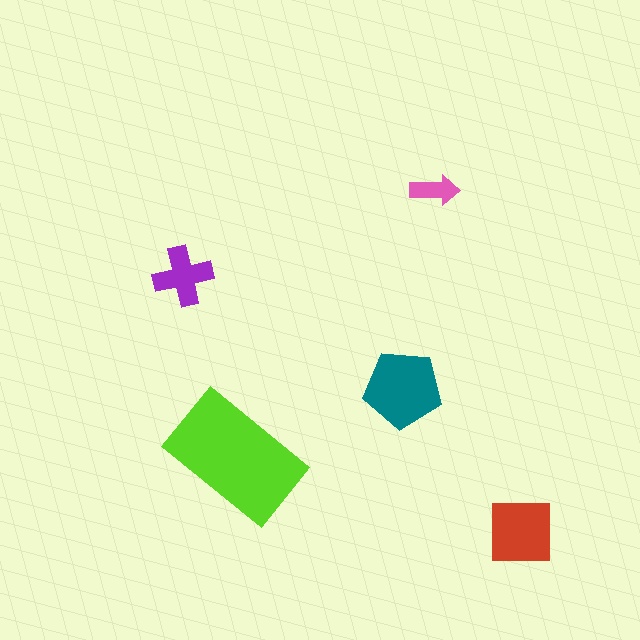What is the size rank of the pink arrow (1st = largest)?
5th.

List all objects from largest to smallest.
The lime rectangle, the teal pentagon, the red square, the purple cross, the pink arrow.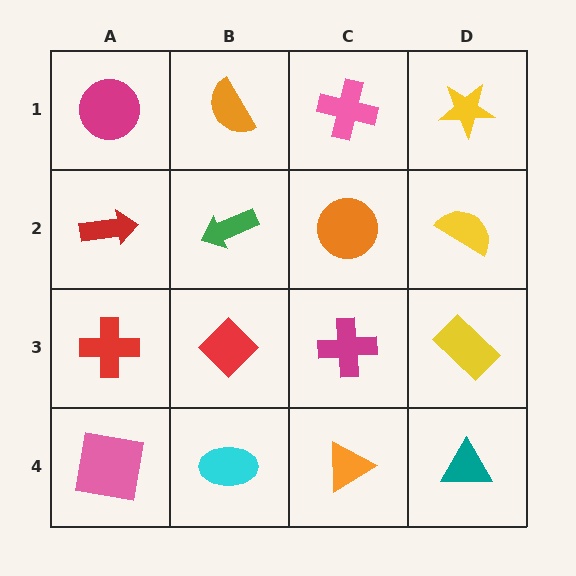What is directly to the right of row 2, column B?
An orange circle.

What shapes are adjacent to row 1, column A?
A red arrow (row 2, column A), an orange semicircle (row 1, column B).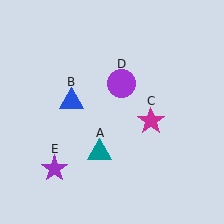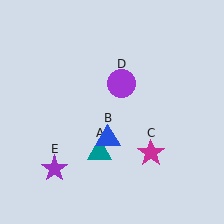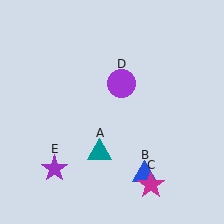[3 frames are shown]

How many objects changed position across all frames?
2 objects changed position: blue triangle (object B), magenta star (object C).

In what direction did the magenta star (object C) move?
The magenta star (object C) moved down.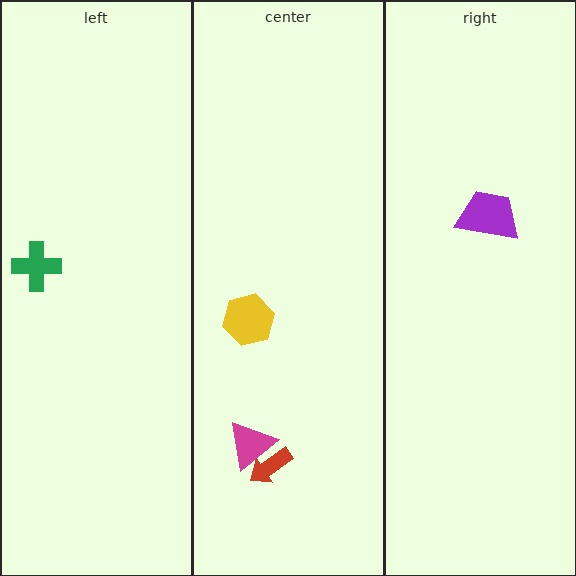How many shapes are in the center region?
3.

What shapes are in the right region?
The purple trapezoid.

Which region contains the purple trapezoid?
The right region.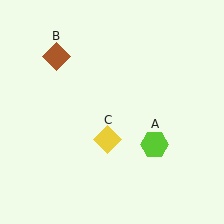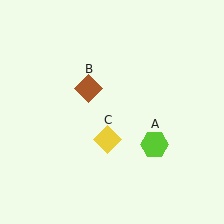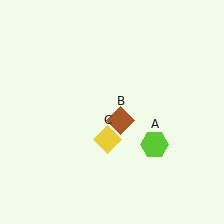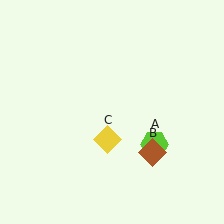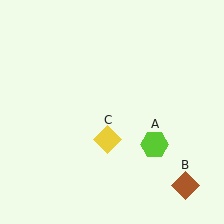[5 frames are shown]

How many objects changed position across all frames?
1 object changed position: brown diamond (object B).